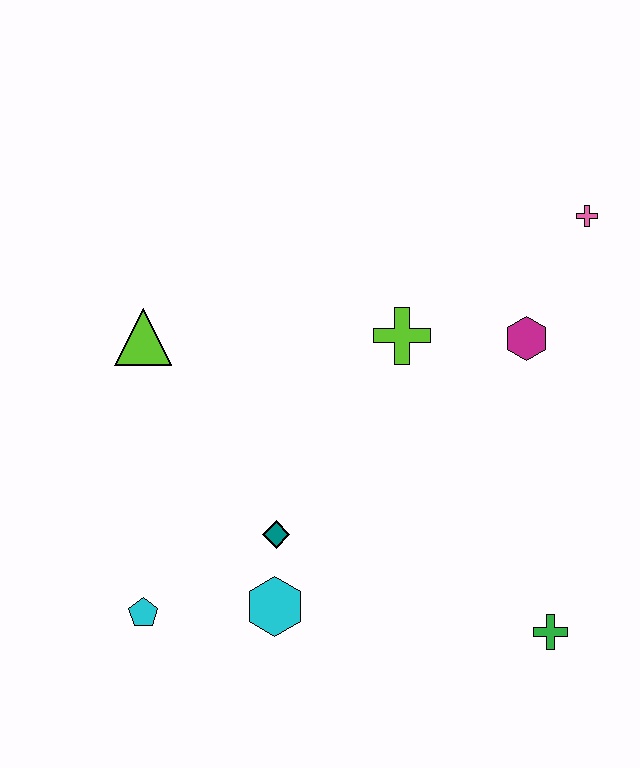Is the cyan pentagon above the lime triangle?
No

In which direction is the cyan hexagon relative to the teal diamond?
The cyan hexagon is below the teal diamond.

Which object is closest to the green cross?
The cyan hexagon is closest to the green cross.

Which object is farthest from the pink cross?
The cyan pentagon is farthest from the pink cross.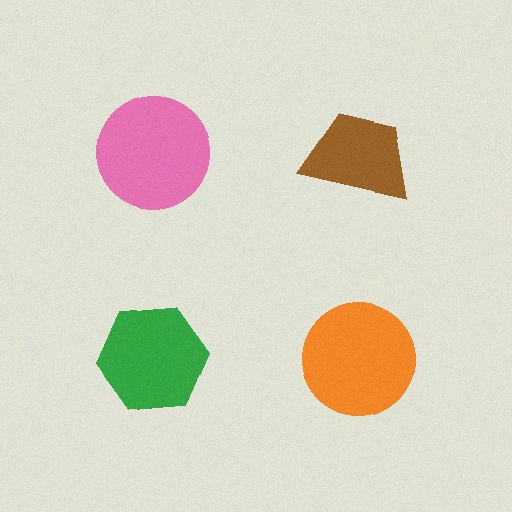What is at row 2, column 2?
An orange circle.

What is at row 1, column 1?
A pink circle.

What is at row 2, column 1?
A green hexagon.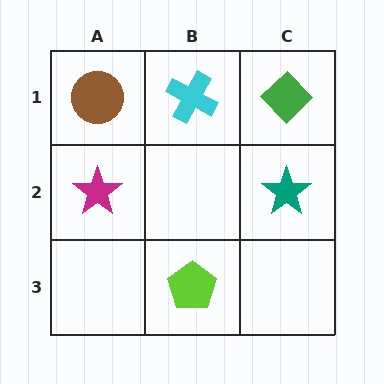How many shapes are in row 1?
3 shapes.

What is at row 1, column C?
A green diamond.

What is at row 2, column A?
A magenta star.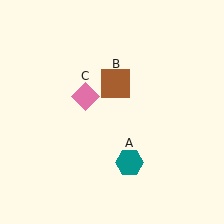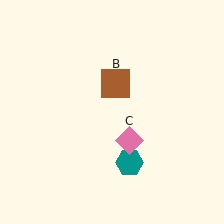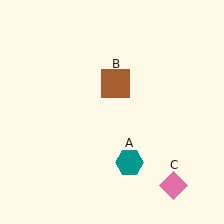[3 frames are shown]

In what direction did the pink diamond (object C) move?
The pink diamond (object C) moved down and to the right.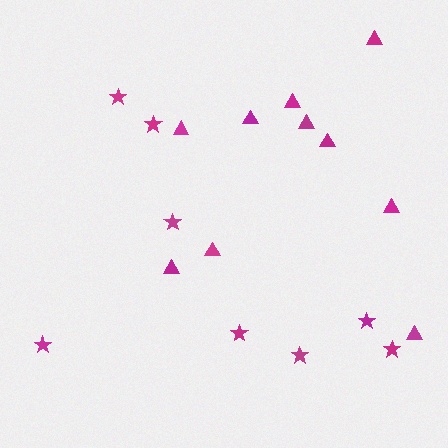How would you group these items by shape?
There are 2 groups: one group of triangles (10) and one group of stars (8).